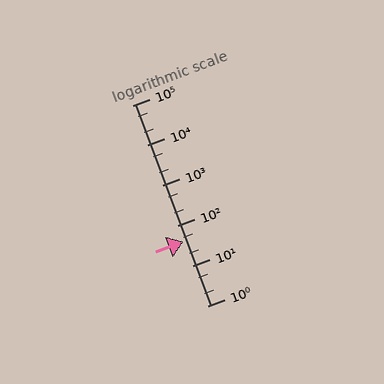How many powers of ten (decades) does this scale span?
The scale spans 5 decades, from 1 to 100000.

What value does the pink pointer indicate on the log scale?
The pointer indicates approximately 39.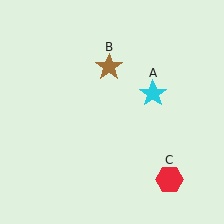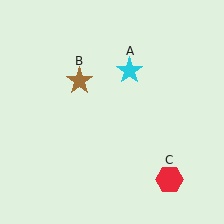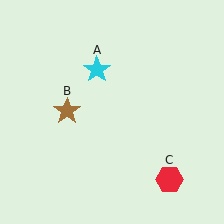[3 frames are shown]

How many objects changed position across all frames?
2 objects changed position: cyan star (object A), brown star (object B).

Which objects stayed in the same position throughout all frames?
Red hexagon (object C) remained stationary.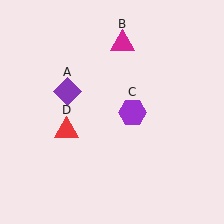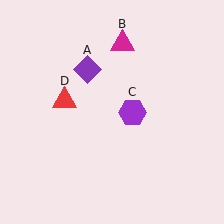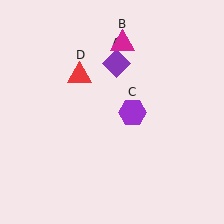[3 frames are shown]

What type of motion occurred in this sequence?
The purple diamond (object A), red triangle (object D) rotated clockwise around the center of the scene.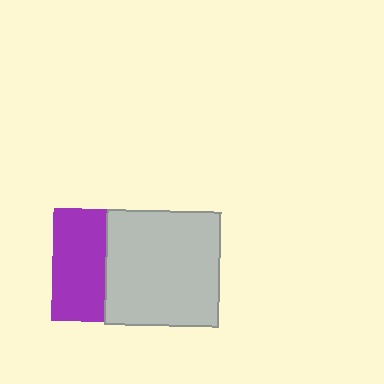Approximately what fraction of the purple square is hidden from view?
Roughly 52% of the purple square is hidden behind the light gray square.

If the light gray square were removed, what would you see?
You would see the complete purple square.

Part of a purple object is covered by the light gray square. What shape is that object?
It is a square.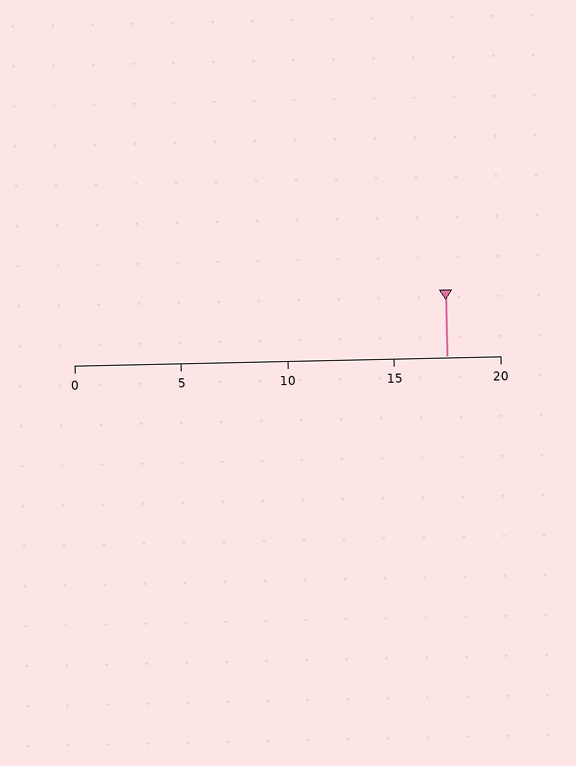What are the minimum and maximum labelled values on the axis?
The axis runs from 0 to 20.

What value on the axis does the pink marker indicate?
The marker indicates approximately 17.5.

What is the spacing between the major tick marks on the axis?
The major ticks are spaced 5 apart.